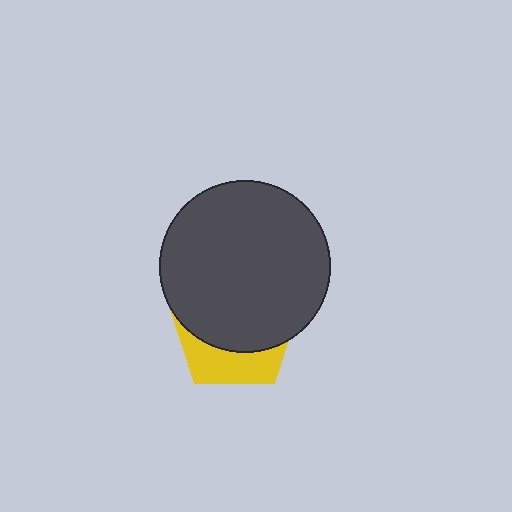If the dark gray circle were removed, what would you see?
You would see the complete yellow pentagon.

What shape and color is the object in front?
The object in front is a dark gray circle.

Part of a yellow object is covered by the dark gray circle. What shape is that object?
It is a pentagon.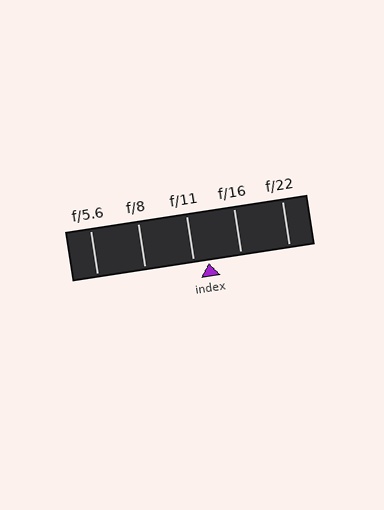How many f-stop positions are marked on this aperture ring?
There are 5 f-stop positions marked.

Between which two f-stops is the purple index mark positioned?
The index mark is between f/11 and f/16.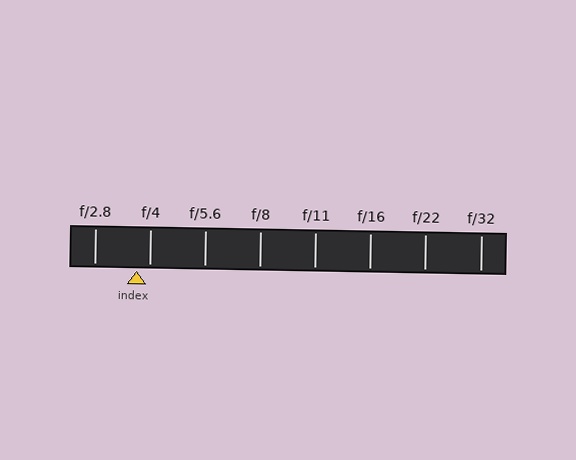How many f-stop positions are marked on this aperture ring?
There are 8 f-stop positions marked.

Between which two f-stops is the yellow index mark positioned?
The index mark is between f/2.8 and f/4.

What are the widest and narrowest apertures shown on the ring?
The widest aperture shown is f/2.8 and the narrowest is f/32.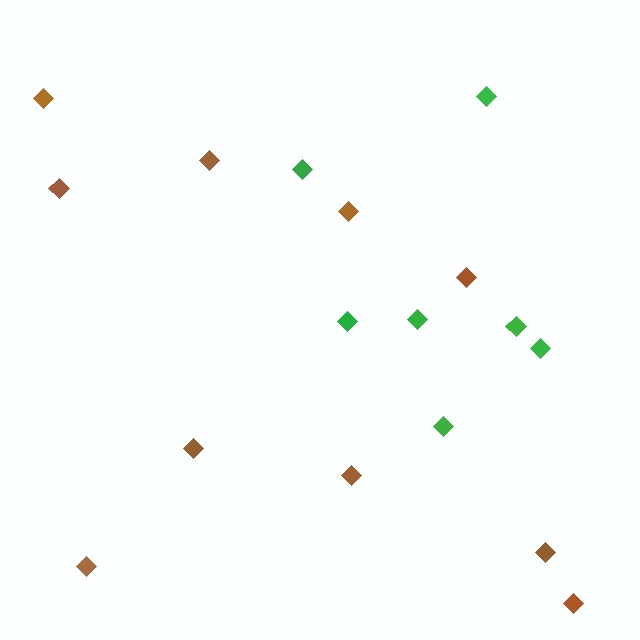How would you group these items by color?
There are 2 groups: one group of green diamonds (7) and one group of brown diamonds (10).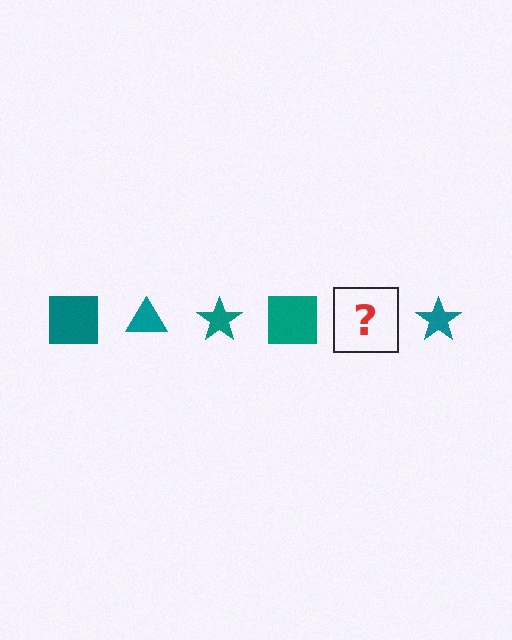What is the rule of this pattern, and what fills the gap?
The rule is that the pattern cycles through square, triangle, star shapes in teal. The gap should be filled with a teal triangle.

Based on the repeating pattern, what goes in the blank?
The blank should be a teal triangle.